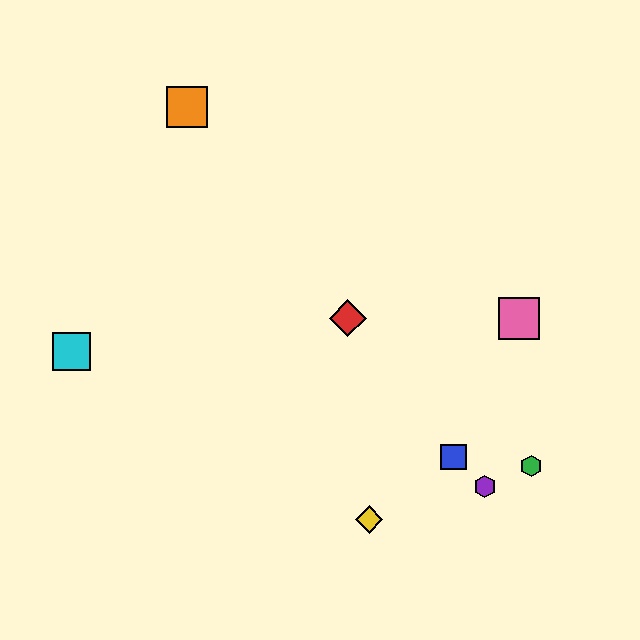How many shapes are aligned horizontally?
2 shapes (the red diamond, the pink square) are aligned horizontally.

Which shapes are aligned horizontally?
The red diamond, the pink square are aligned horizontally.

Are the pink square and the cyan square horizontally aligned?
No, the pink square is at y≈318 and the cyan square is at y≈352.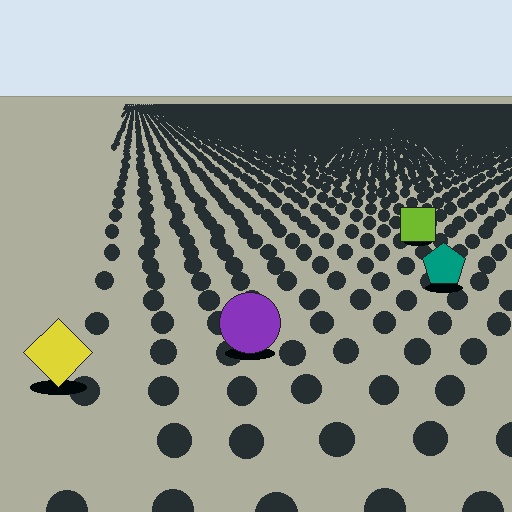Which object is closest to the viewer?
The yellow diamond is closest. The texture marks near it are larger and more spread out.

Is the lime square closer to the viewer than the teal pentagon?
No. The teal pentagon is closer — you can tell from the texture gradient: the ground texture is coarser near it.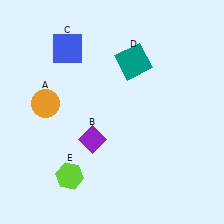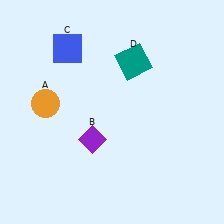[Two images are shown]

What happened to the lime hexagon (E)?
The lime hexagon (E) was removed in Image 2. It was in the bottom-left area of Image 1.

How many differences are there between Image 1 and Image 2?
There is 1 difference between the two images.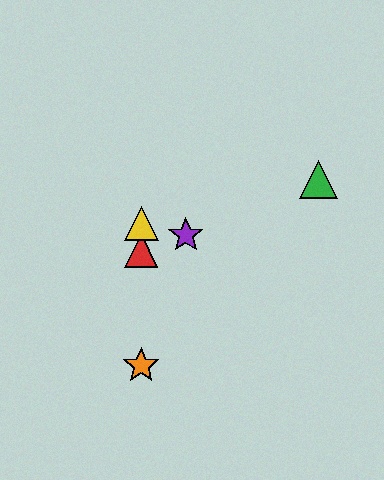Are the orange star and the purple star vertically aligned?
No, the orange star is at x≈141 and the purple star is at x≈186.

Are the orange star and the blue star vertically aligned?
Yes, both are at x≈141.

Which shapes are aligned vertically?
The red triangle, the blue star, the yellow triangle, the orange star are aligned vertically.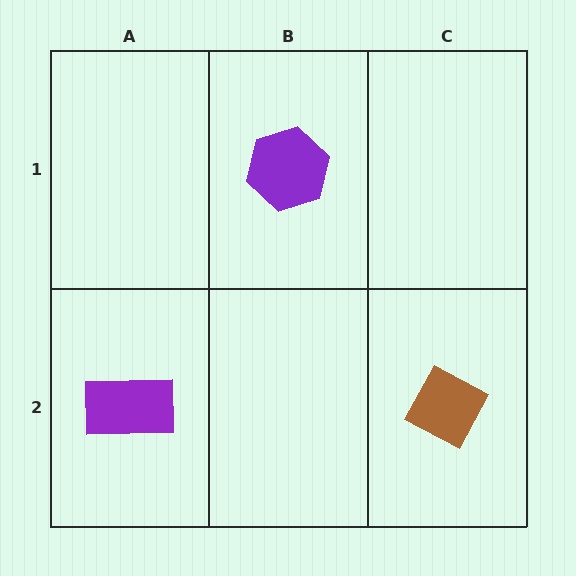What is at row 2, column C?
A brown diamond.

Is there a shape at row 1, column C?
No, that cell is empty.